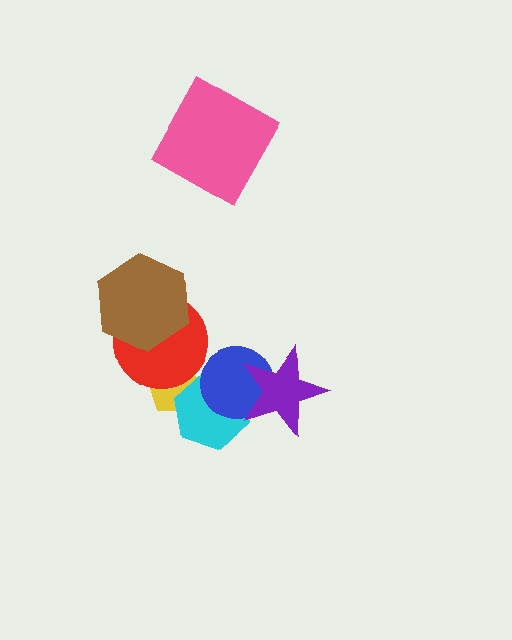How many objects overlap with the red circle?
2 objects overlap with the red circle.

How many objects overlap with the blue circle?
2 objects overlap with the blue circle.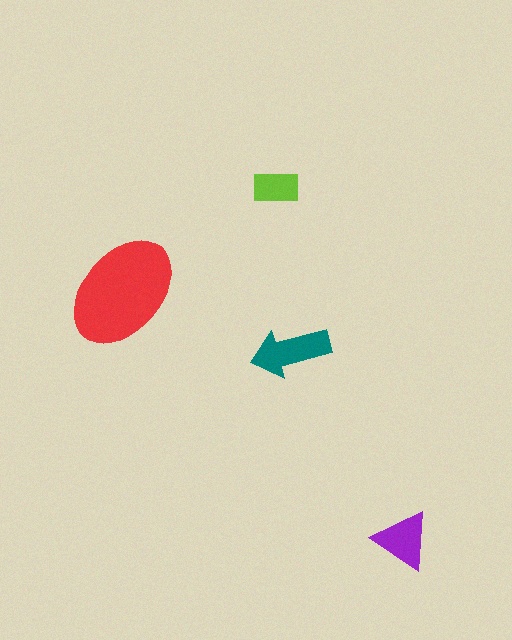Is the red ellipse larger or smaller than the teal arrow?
Larger.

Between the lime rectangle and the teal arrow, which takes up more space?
The teal arrow.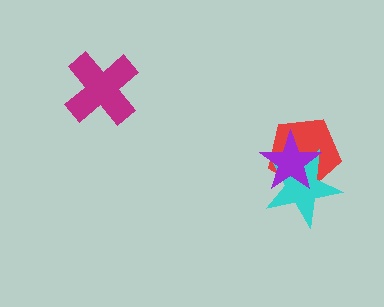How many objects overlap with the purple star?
2 objects overlap with the purple star.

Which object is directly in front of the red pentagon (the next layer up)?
The cyan star is directly in front of the red pentagon.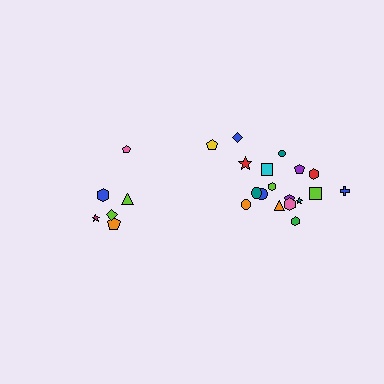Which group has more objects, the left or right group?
The right group.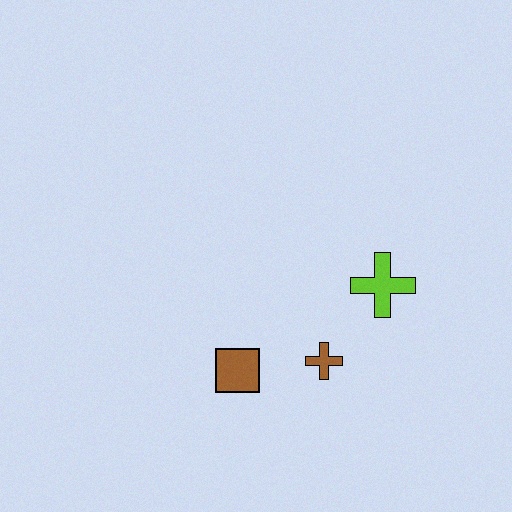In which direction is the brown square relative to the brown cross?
The brown square is to the left of the brown cross.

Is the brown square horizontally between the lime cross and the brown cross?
No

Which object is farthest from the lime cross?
The brown square is farthest from the lime cross.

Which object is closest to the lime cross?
The brown cross is closest to the lime cross.